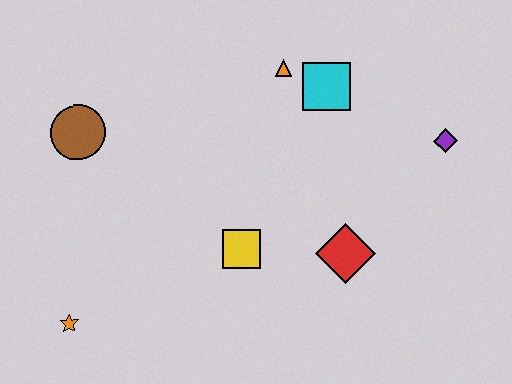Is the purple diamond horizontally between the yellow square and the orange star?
No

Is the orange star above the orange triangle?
No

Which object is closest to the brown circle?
The orange star is closest to the brown circle.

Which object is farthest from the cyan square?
The orange star is farthest from the cyan square.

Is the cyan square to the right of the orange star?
Yes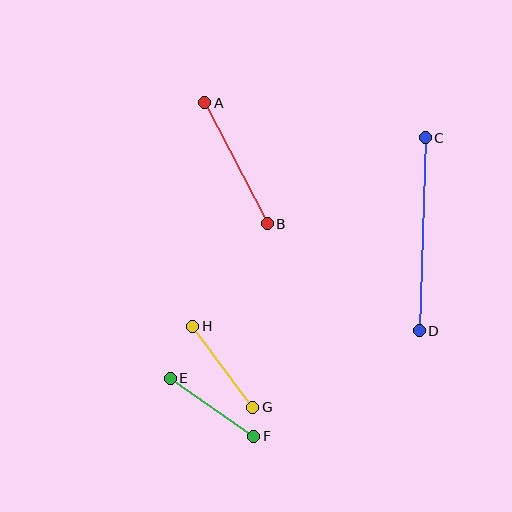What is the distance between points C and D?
The distance is approximately 193 pixels.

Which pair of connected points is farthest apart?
Points C and D are farthest apart.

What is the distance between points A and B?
The distance is approximately 136 pixels.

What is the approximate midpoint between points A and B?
The midpoint is at approximately (236, 163) pixels.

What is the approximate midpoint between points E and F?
The midpoint is at approximately (212, 407) pixels.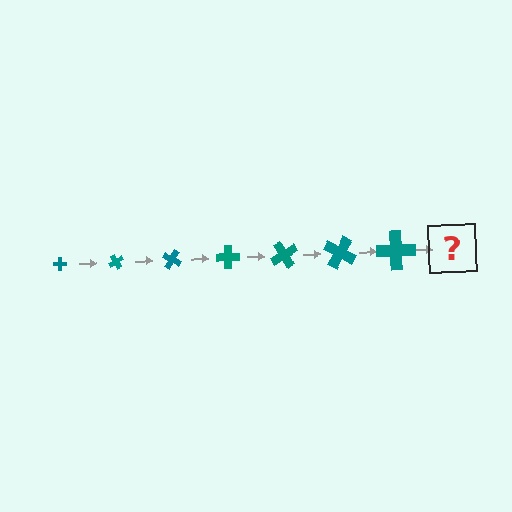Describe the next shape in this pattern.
It should be a cross, larger than the previous one and rotated 420 degrees from the start.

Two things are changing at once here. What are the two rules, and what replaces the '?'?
The two rules are that the cross grows larger each step and it rotates 60 degrees each step. The '?' should be a cross, larger than the previous one and rotated 420 degrees from the start.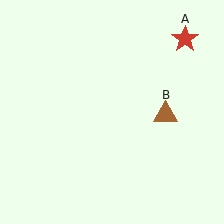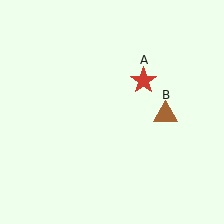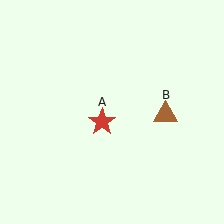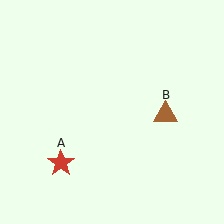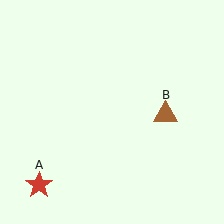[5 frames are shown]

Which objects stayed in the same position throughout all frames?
Brown triangle (object B) remained stationary.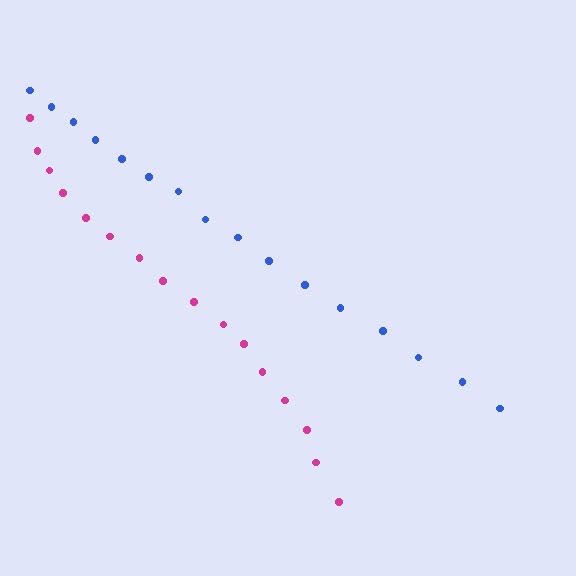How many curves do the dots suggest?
There are 2 distinct paths.